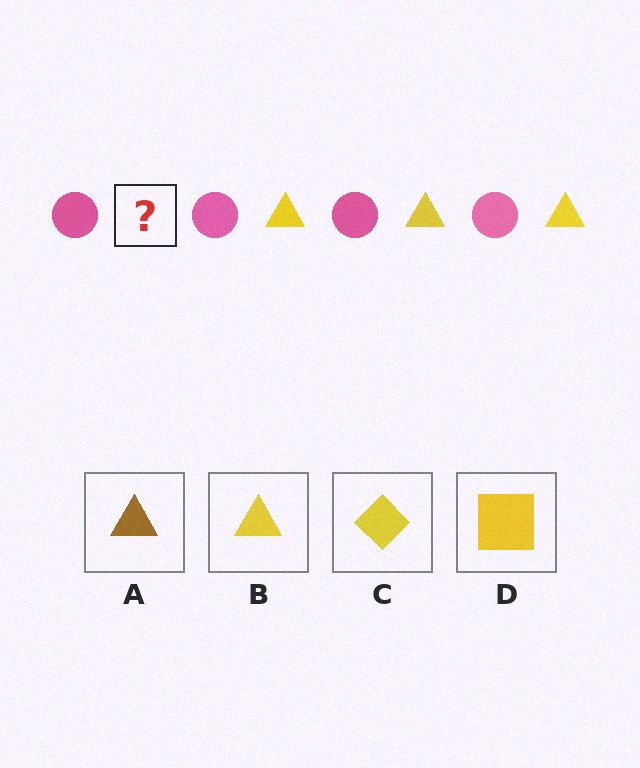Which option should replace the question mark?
Option B.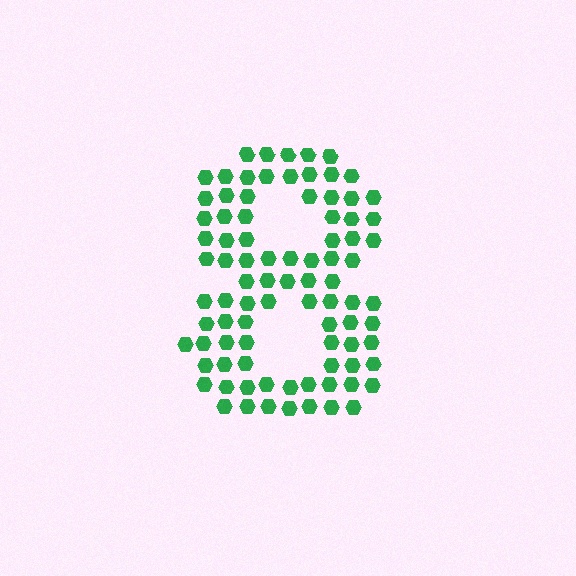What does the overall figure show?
The overall figure shows the digit 8.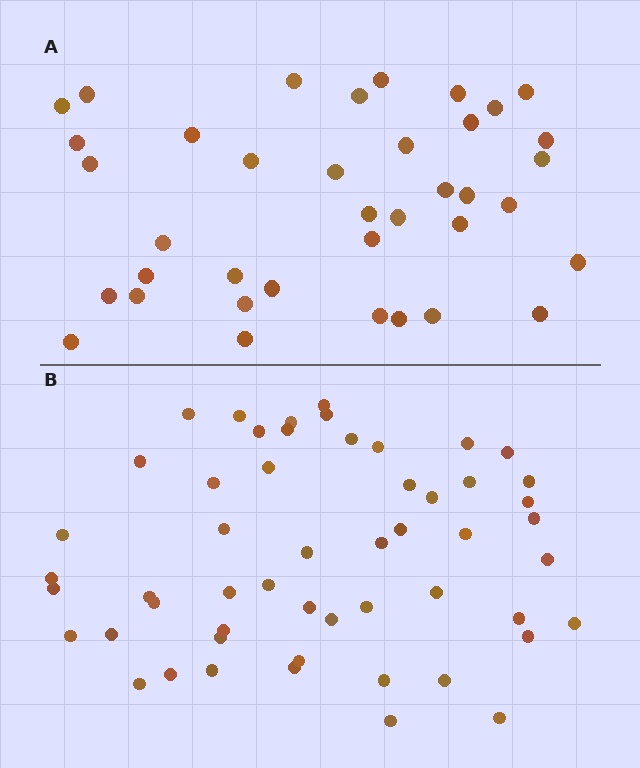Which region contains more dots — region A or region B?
Region B (the bottom region) has more dots.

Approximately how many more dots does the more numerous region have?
Region B has approximately 15 more dots than region A.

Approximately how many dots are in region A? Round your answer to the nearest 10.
About 40 dots. (The exact count is 38, which rounds to 40.)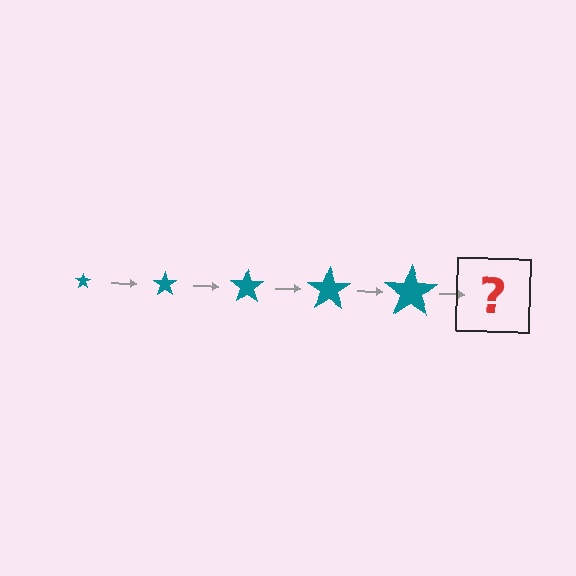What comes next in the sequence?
The next element should be a teal star, larger than the previous one.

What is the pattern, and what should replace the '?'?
The pattern is that the star gets progressively larger each step. The '?' should be a teal star, larger than the previous one.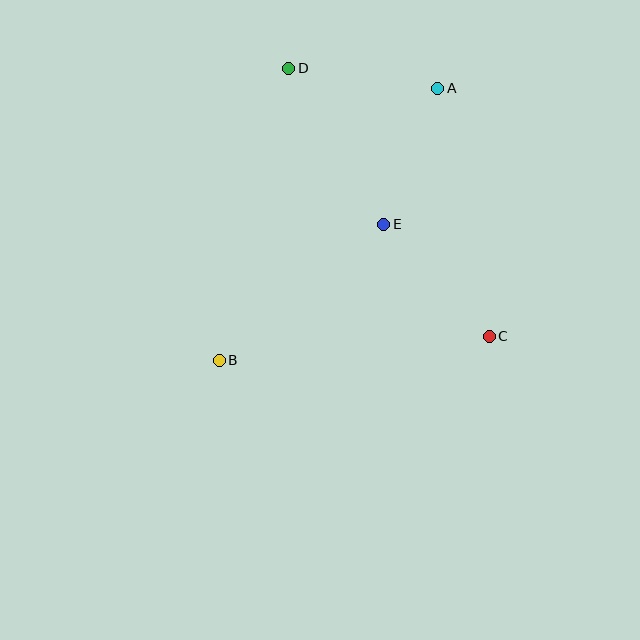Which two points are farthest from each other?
Points A and B are farthest from each other.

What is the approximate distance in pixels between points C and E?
The distance between C and E is approximately 154 pixels.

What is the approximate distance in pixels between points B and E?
The distance between B and E is approximately 213 pixels.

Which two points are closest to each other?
Points A and E are closest to each other.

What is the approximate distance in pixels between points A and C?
The distance between A and C is approximately 253 pixels.